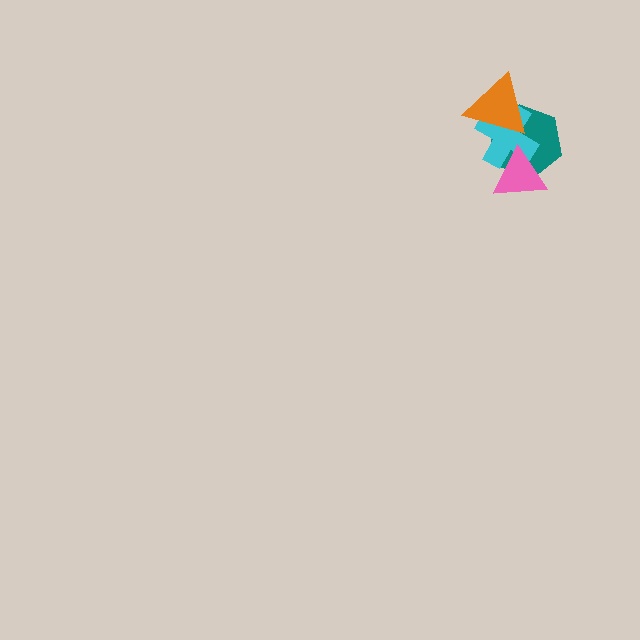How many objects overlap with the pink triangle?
2 objects overlap with the pink triangle.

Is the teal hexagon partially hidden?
Yes, it is partially covered by another shape.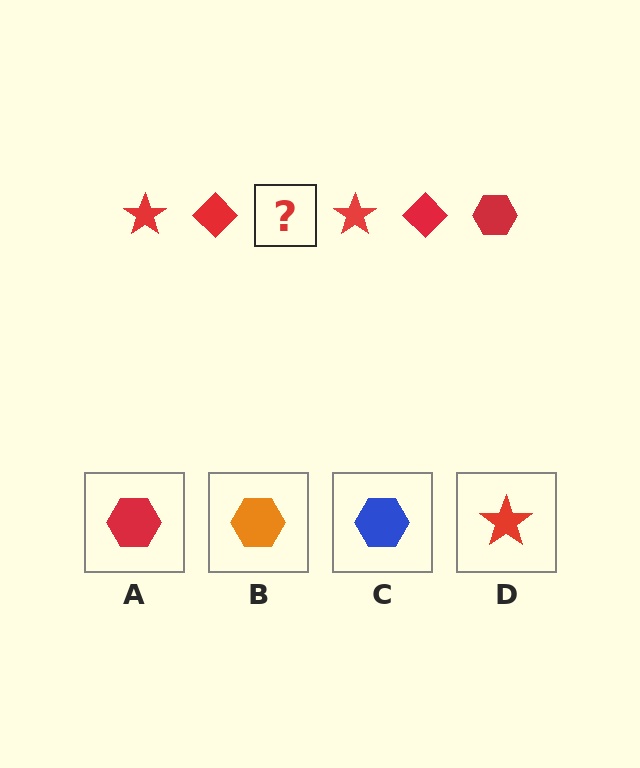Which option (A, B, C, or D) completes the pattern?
A.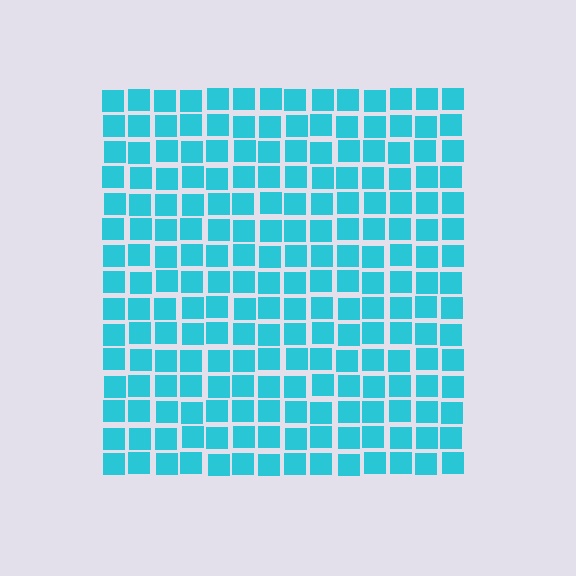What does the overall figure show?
The overall figure shows a square.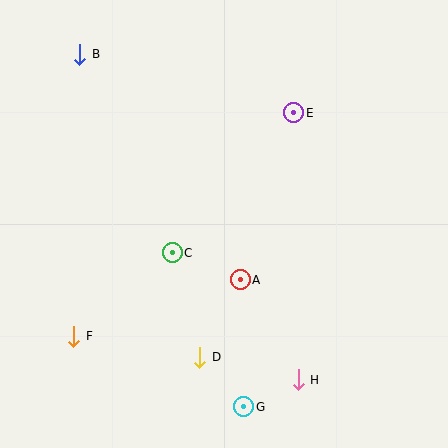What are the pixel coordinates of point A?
Point A is at (240, 280).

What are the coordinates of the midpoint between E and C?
The midpoint between E and C is at (233, 183).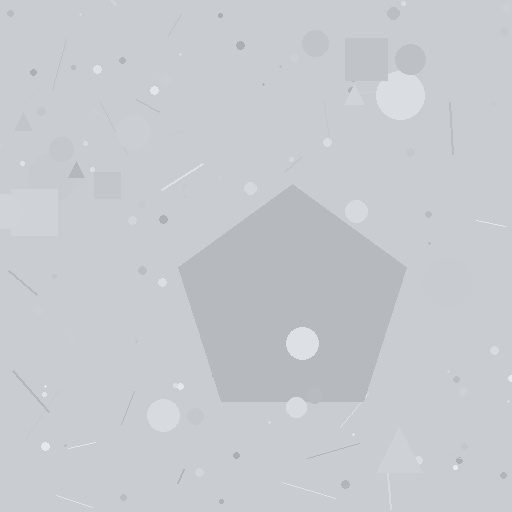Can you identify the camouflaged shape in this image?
The camouflaged shape is a pentagon.